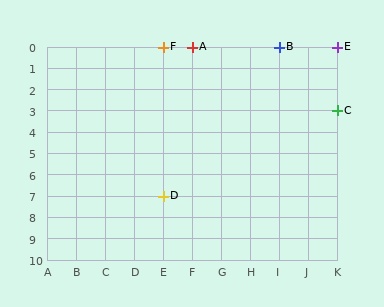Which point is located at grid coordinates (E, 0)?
Point F is at (E, 0).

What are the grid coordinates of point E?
Point E is at grid coordinates (K, 0).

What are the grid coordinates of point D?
Point D is at grid coordinates (E, 7).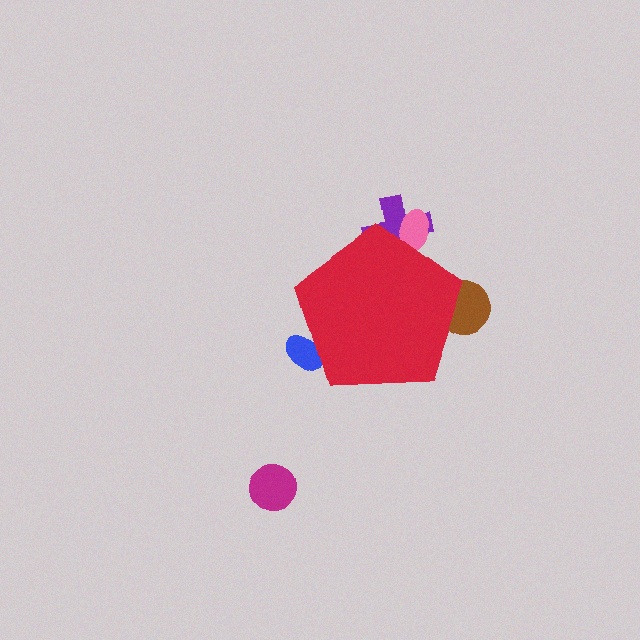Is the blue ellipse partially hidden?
Yes, the blue ellipse is partially hidden behind the red pentagon.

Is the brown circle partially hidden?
Yes, the brown circle is partially hidden behind the red pentagon.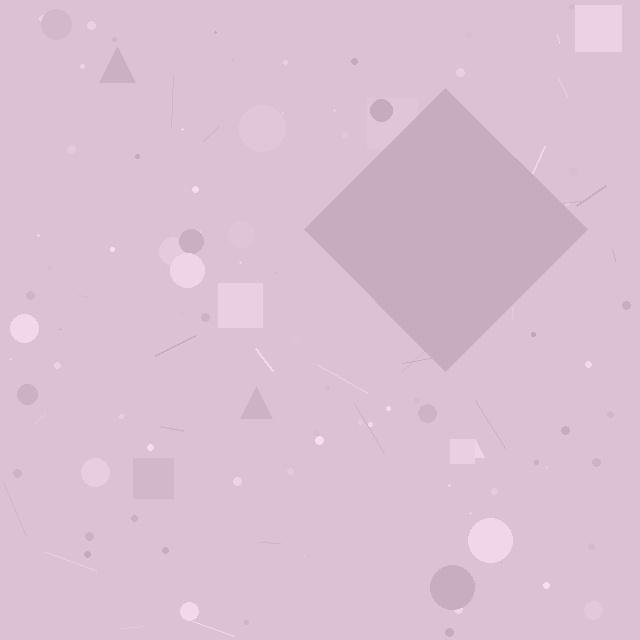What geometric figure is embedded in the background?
A diamond is embedded in the background.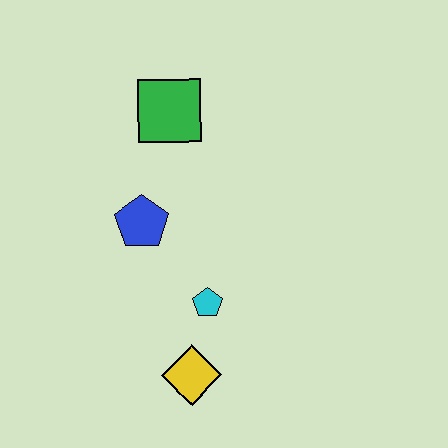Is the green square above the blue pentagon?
Yes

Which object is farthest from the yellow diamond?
The green square is farthest from the yellow diamond.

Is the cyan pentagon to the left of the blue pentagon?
No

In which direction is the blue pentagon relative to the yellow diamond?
The blue pentagon is above the yellow diamond.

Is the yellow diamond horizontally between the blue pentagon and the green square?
No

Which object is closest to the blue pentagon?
The cyan pentagon is closest to the blue pentagon.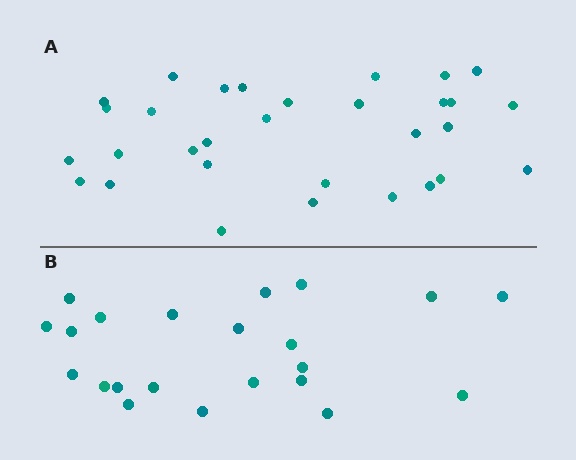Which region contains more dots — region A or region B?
Region A (the top region) has more dots.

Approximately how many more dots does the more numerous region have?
Region A has roughly 8 or so more dots than region B.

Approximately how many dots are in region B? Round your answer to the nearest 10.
About 20 dots. (The exact count is 22, which rounds to 20.)